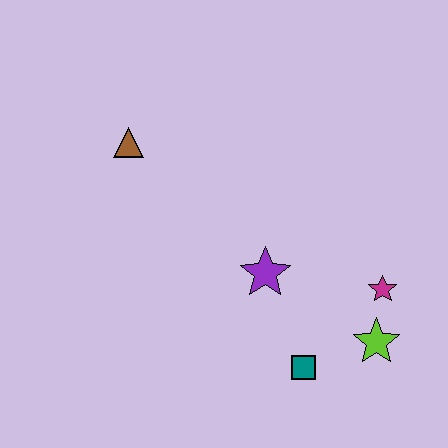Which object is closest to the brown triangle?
The purple star is closest to the brown triangle.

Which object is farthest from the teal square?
The brown triangle is farthest from the teal square.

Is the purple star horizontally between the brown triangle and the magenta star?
Yes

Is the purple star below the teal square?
No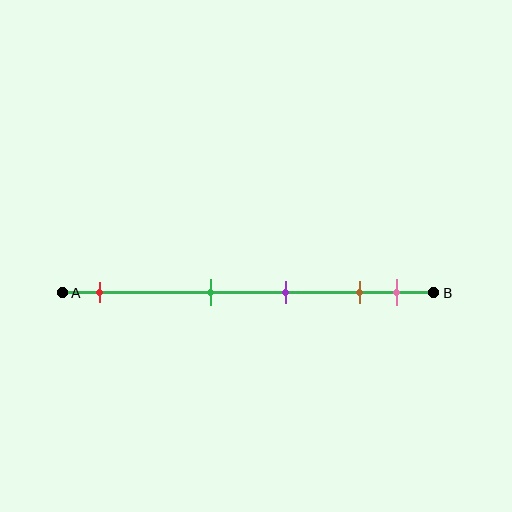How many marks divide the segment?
There are 5 marks dividing the segment.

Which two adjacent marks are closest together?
The brown and pink marks are the closest adjacent pair.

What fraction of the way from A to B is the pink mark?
The pink mark is approximately 90% (0.9) of the way from A to B.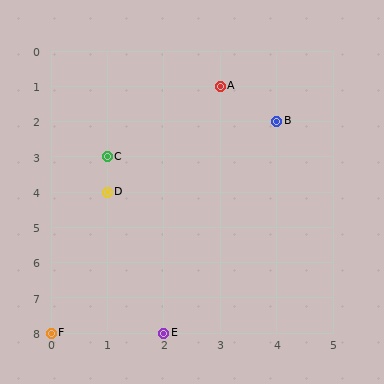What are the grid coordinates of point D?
Point D is at grid coordinates (1, 4).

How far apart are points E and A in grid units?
Points E and A are 1 column and 7 rows apart (about 7.1 grid units diagonally).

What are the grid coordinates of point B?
Point B is at grid coordinates (4, 2).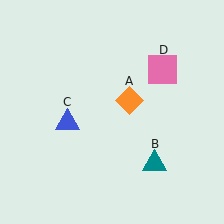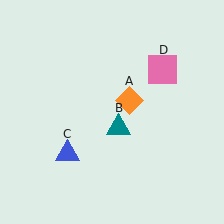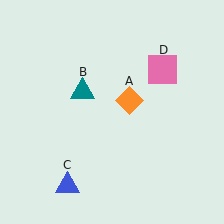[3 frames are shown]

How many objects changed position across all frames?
2 objects changed position: teal triangle (object B), blue triangle (object C).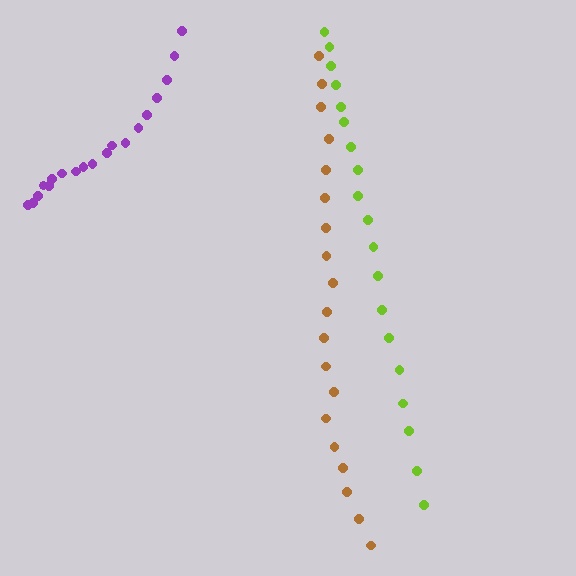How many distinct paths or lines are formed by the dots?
There are 3 distinct paths.